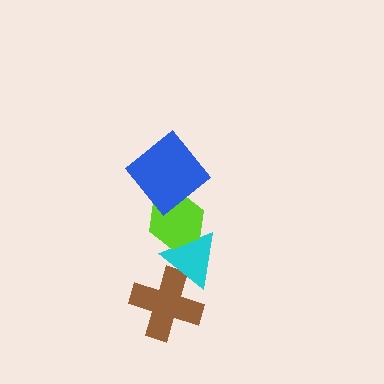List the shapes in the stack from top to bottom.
From top to bottom: the blue diamond, the lime hexagon, the cyan triangle, the brown cross.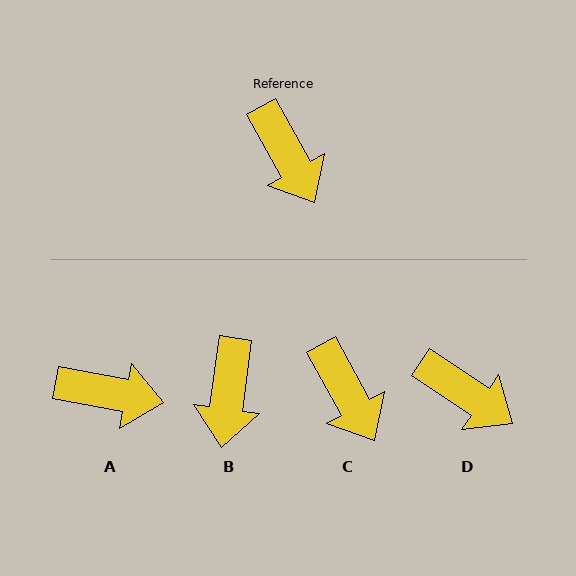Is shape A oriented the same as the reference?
No, it is off by about 50 degrees.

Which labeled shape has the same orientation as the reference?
C.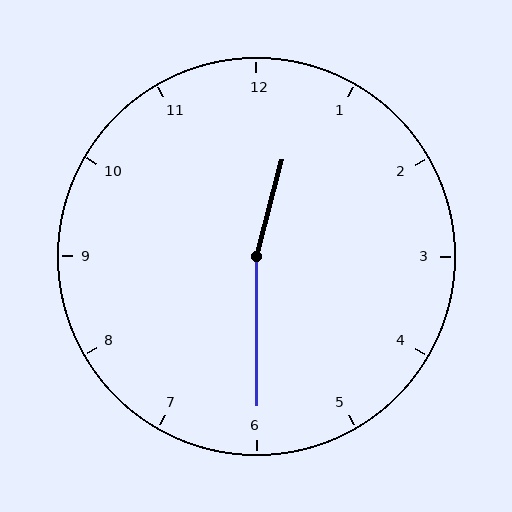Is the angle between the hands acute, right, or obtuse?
It is obtuse.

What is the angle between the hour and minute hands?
Approximately 165 degrees.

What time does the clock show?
12:30.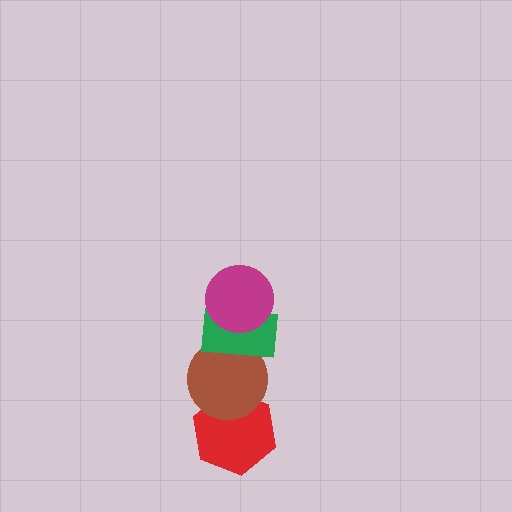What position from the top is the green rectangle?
The green rectangle is 2nd from the top.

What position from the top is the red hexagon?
The red hexagon is 4th from the top.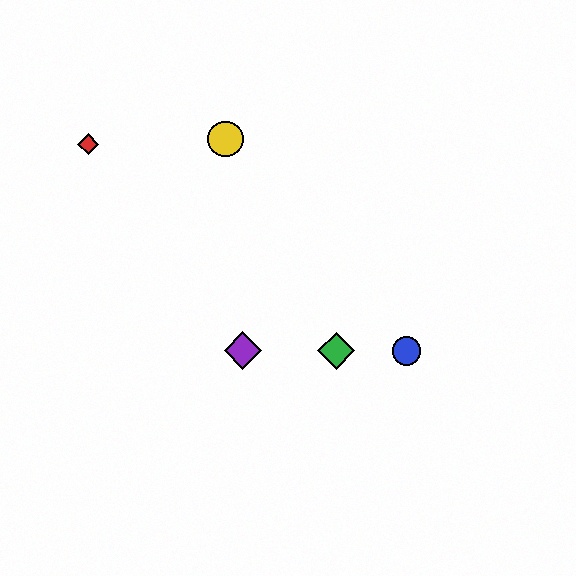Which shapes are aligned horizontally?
The blue circle, the green diamond, the purple diamond are aligned horizontally.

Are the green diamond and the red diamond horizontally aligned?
No, the green diamond is at y≈351 and the red diamond is at y≈144.